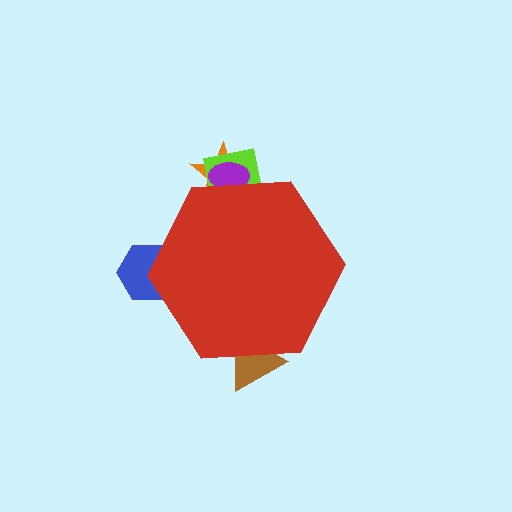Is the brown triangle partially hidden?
Yes, the brown triangle is partially hidden behind the red hexagon.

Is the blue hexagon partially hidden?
Yes, the blue hexagon is partially hidden behind the red hexagon.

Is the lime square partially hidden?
Yes, the lime square is partially hidden behind the red hexagon.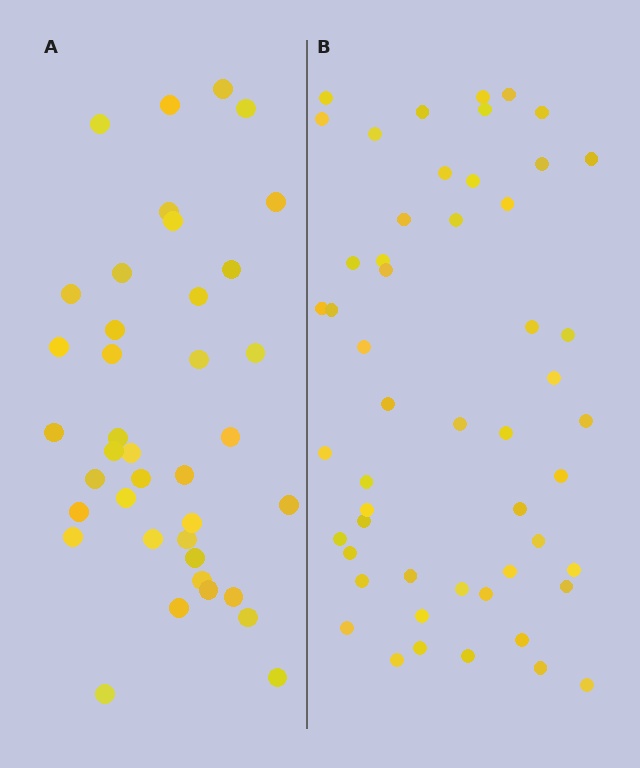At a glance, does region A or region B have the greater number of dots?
Region B (the right region) has more dots.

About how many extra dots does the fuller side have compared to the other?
Region B has approximately 15 more dots than region A.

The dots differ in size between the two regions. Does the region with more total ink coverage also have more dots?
No. Region A has more total ink coverage because its dots are larger, but region B actually contains more individual dots. Total area can be misleading — the number of items is what matters here.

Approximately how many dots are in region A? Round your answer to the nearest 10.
About 40 dots. (The exact count is 39, which rounds to 40.)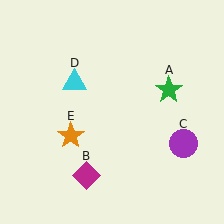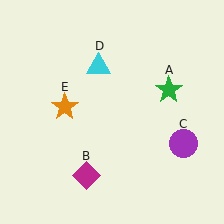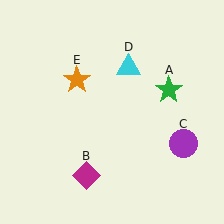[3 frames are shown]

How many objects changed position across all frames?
2 objects changed position: cyan triangle (object D), orange star (object E).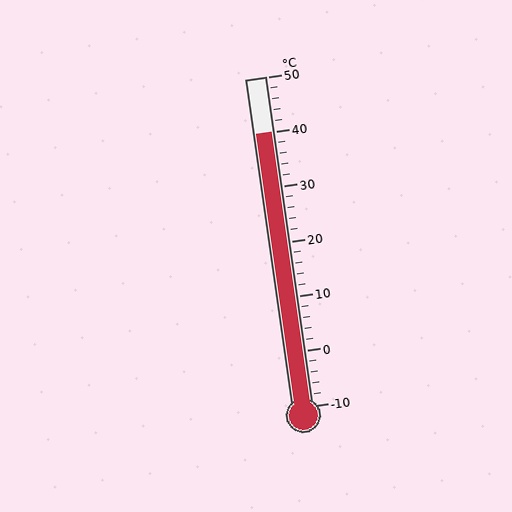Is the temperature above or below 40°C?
The temperature is at 40°C.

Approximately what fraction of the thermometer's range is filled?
The thermometer is filled to approximately 85% of its range.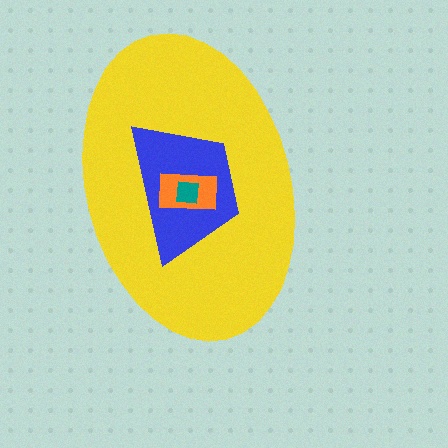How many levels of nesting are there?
4.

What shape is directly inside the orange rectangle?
The teal square.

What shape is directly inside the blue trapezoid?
The orange rectangle.